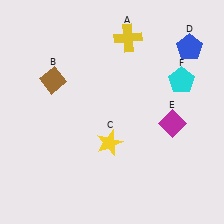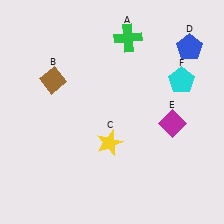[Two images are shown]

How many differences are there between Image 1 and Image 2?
There is 1 difference between the two images.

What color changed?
The cross (A) changed from yellow in Image 1 to green in Image 2.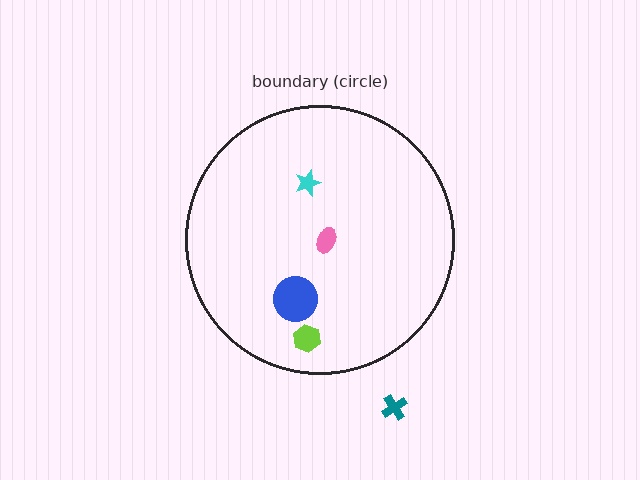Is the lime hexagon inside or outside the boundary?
Inside.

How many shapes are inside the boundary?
4 inside, 1 outside.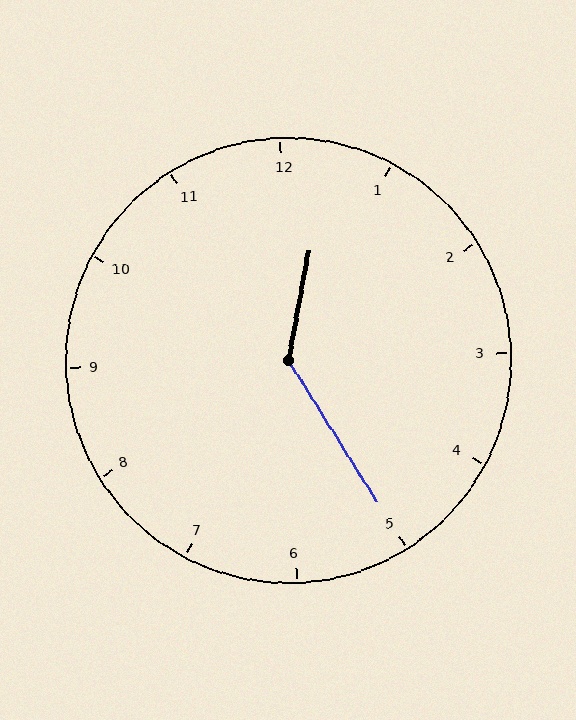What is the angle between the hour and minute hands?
Approximately 138 degrees.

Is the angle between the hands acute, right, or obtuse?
It is obtuse.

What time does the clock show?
12:25.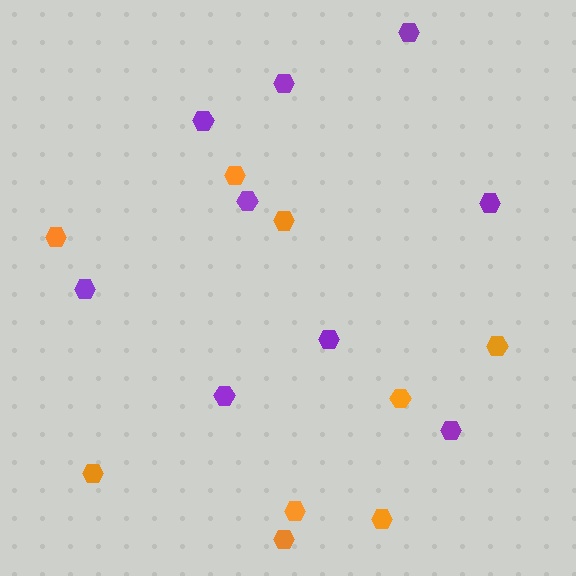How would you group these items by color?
There are 2 groups: one group of purple hexagons (9) and one group of orange hexagons (9).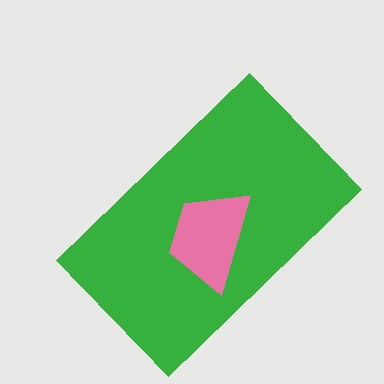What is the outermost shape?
The green rectangle.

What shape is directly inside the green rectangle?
The pink trapezoid.